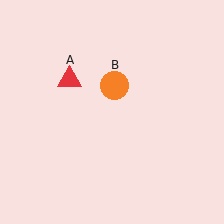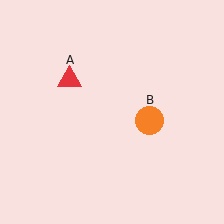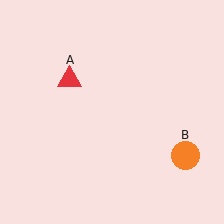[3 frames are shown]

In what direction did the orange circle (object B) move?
The orange circle (object B) moved down and to the right.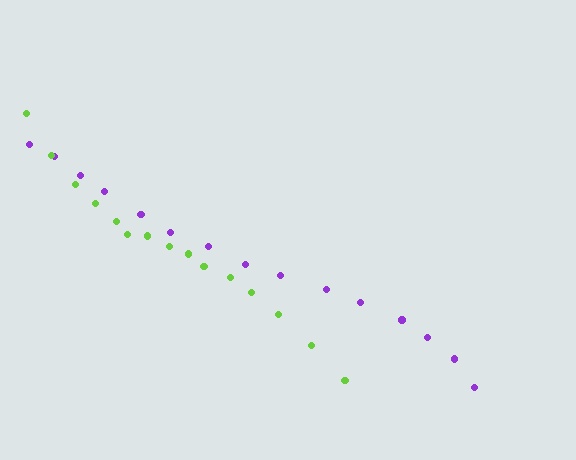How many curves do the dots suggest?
There are 2 distinct paths.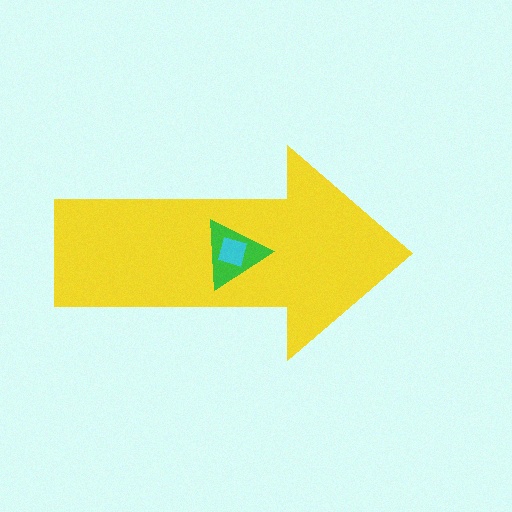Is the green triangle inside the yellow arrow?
Yes.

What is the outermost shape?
The yellow arrow.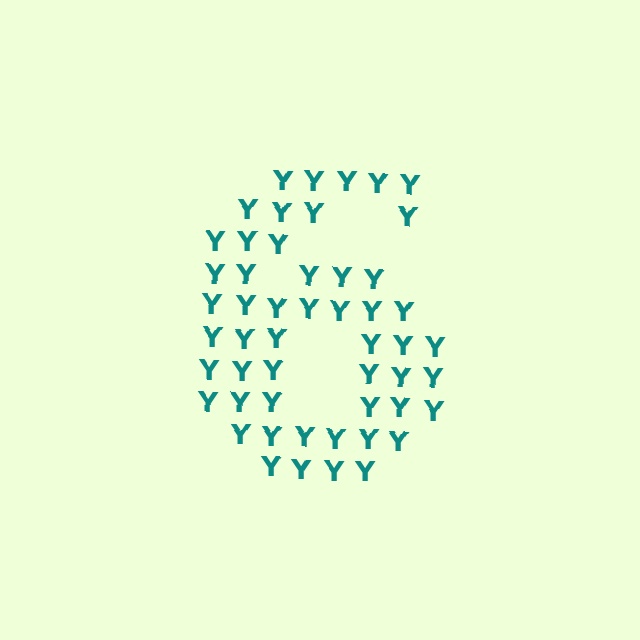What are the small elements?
The small elements are letter Y's.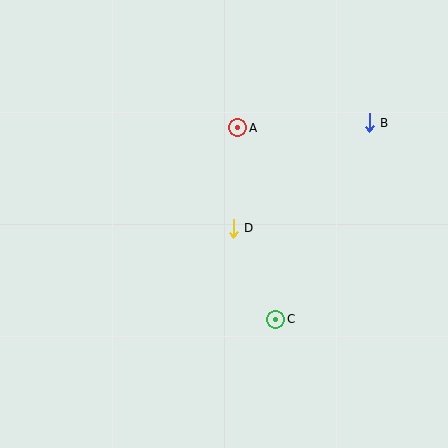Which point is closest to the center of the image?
Point D at (233, 228) is closest to the center.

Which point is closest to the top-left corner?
Point A is closest to the top-left corner.